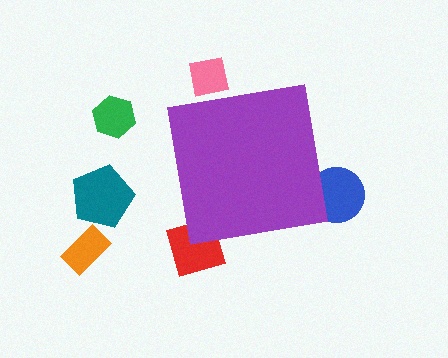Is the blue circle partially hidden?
Yes, the blue circle is partially hidden behind the purple square.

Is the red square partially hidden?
Yes, the red square is partially hidden behind the purple square.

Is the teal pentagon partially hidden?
No, the teal pentagon is fully visible.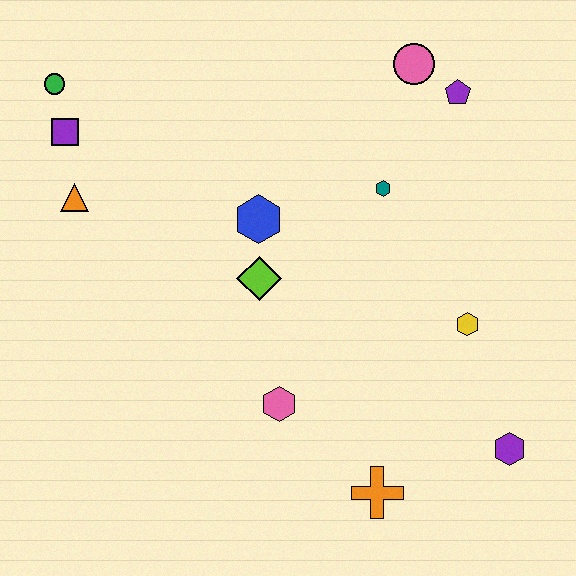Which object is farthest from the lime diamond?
The purple hexagon is farthest from the lime diamond.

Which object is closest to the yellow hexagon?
The purple hexagon is closest to the yellow hexagon.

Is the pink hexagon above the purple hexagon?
Yes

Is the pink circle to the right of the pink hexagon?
Yes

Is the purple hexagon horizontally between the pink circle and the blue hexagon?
No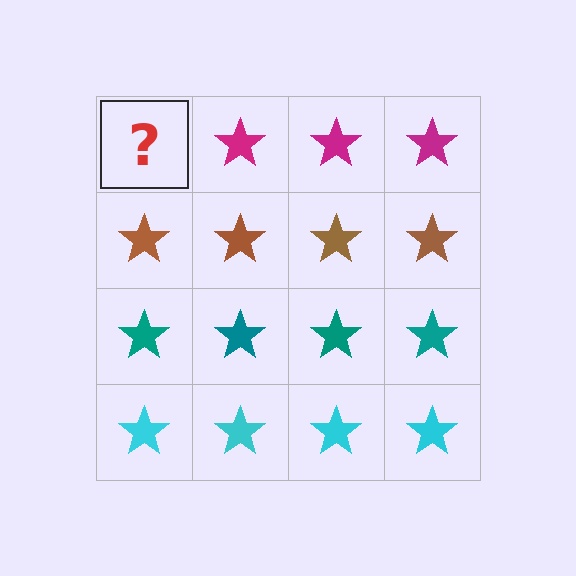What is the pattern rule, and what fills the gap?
The rule is that each row has a consistent color. The gap should be filled with a magenta star.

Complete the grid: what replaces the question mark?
The question mark should be replaced with a magenta star.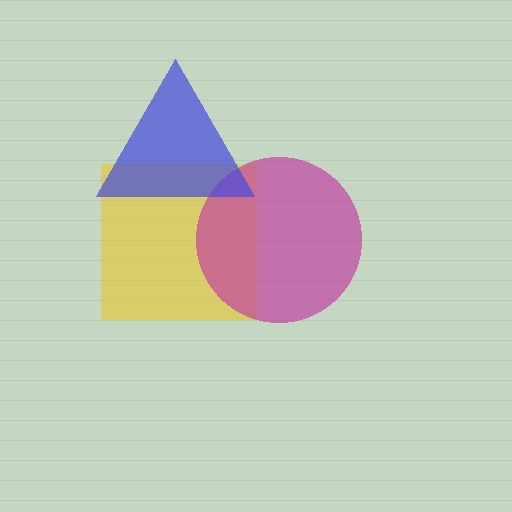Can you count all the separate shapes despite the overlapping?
Yes, there are 3 separate shapes.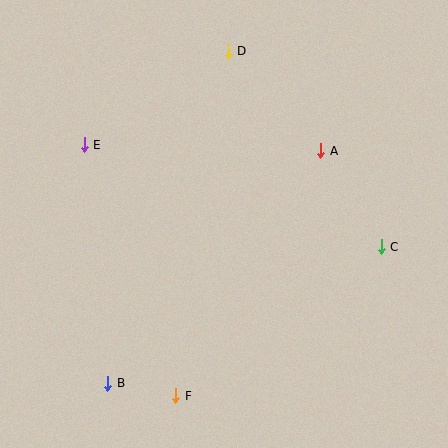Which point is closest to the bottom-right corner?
Point C is closest to the bottom-right corner.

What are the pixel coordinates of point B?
Point B is at (108, 383).